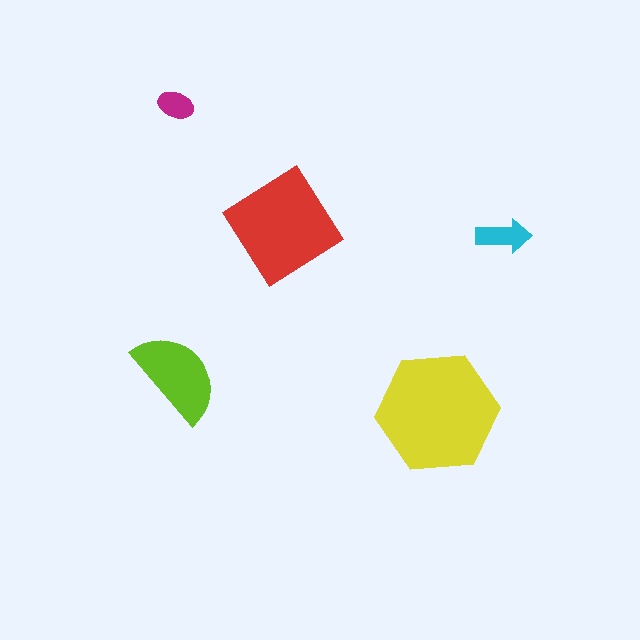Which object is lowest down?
The yellow hexagon is bottommost.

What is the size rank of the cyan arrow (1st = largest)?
4th.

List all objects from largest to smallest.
The yellow hexagon, the red diamond, the lime semicircle, the cyan arrow, the magenta ellipse.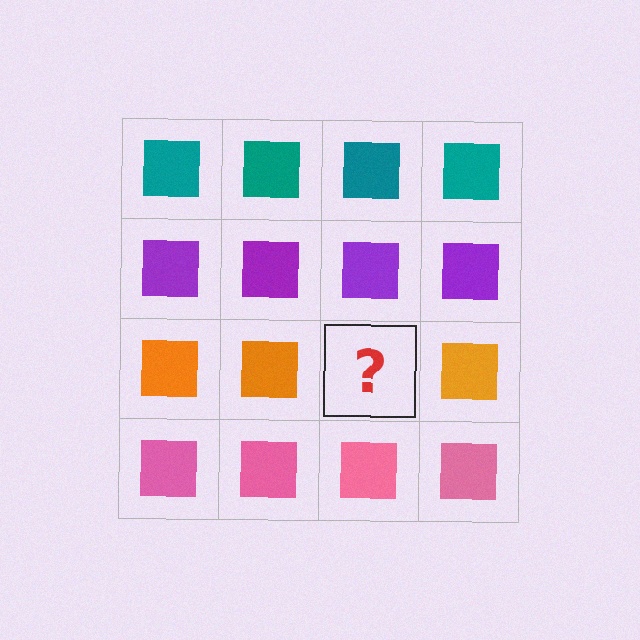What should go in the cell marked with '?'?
The missing cell should contain an orange square.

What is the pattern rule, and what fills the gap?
The rule is that each row has a consistent color. The gap should be filled with an orange square.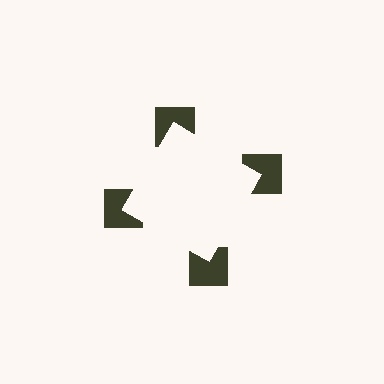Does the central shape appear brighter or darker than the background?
It typically appears slightly brighter than the background, even though no actual brightness change is drawn.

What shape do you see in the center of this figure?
An illusory square — its edges are inferred from the aligned wedge cuts in the notched squares, not physically drawn.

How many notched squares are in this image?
There are 4 — one at each vertex of the illusory square.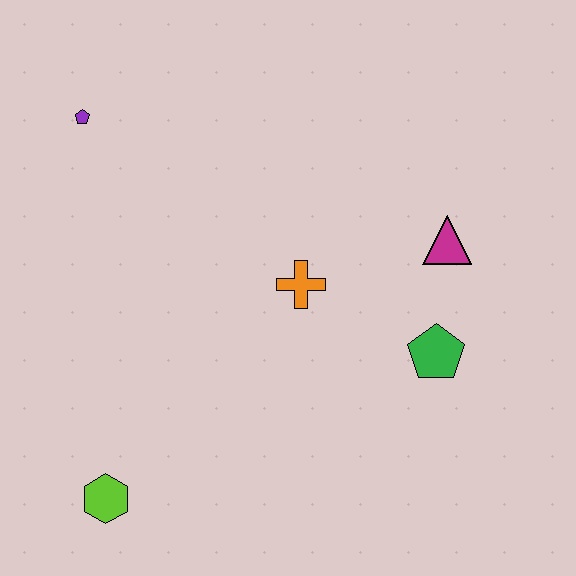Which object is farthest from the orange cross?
The lime hexagon is farthest from the orange cross.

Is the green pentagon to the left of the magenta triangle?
Yes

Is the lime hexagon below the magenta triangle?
Yes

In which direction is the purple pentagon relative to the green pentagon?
The purple pentagon is to the left of the green pentagon.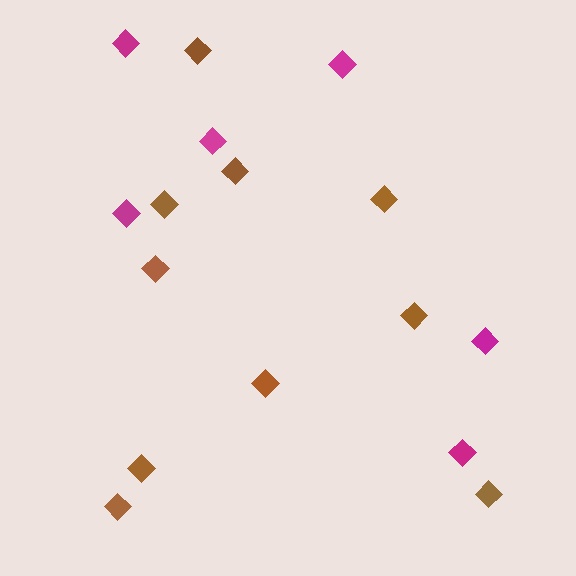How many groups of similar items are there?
There are 2 groups: one group of brown diamonds (10) and one group of magenta diamonds (6).